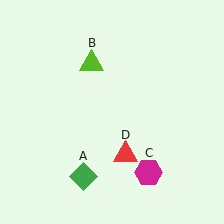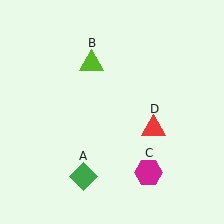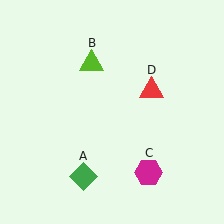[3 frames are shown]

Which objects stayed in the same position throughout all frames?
Green diamond (object A) and lime triangle (object B) and magenta hexagon (object C) remained stationary.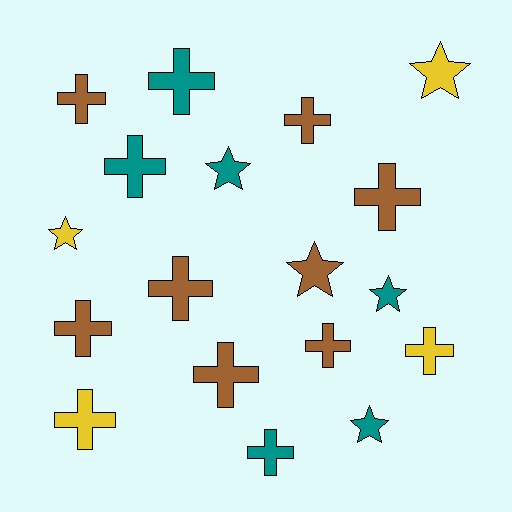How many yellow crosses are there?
There are 2 yellow crosses.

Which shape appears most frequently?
Cross, with 12 objects.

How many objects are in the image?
There are 18 objects.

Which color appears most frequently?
Brown, with 8 objects.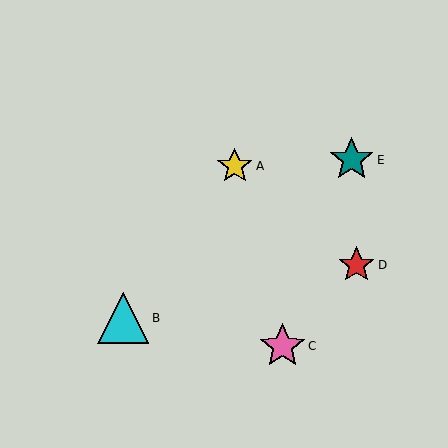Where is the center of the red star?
The center of the red star is at (357, 265).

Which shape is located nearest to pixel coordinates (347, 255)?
The red star (labeled D) at (357, 265) is nearest to that location.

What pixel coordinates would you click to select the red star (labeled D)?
Click at (357, 265) to select the red star D.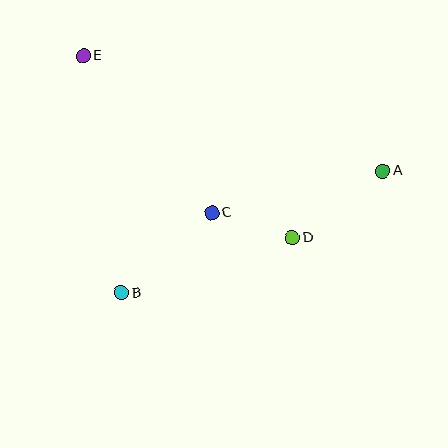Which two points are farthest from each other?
Points A and E are farthest from each other.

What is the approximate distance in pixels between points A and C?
The distance between A and C is approximately 176 pixels.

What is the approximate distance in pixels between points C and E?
The distance between C and E is approximately 202 pixels.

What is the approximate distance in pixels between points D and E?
The distance between D and E is approximately 277 pixels.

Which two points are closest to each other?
Points C and D are closest to each other.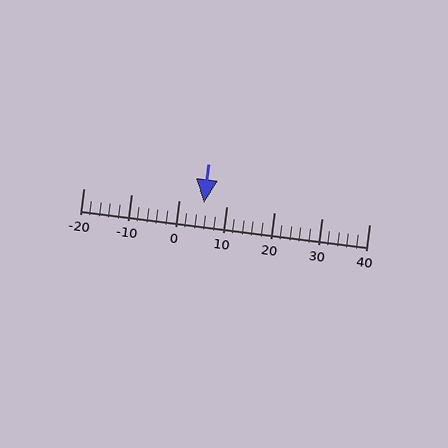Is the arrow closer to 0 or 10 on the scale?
The arrow is closer to 10.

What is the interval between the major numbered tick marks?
The major tick marks are spaced 10 units apart.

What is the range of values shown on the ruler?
The ruler shows values from -20 to 40.